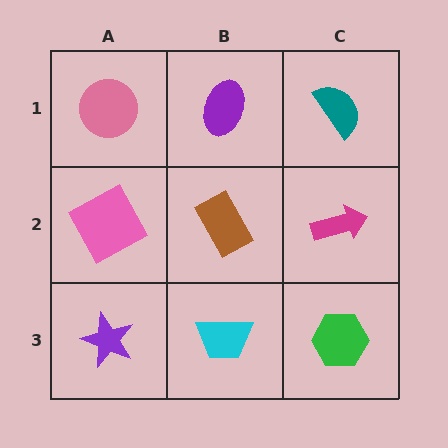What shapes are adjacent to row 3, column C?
A magenta arrow (row 2, column C), a cyan trapezoid (row 3, column B).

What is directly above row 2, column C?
A teal semicircle.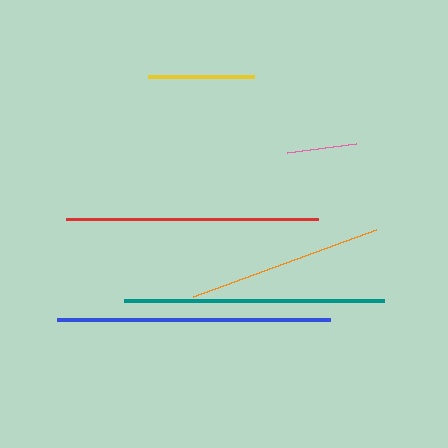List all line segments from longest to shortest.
From longest to shortest: blue, teal, red, orange, yellow, pink.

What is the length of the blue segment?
The blue segment is approximately 273 pixels long.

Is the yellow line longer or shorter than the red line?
The red line is longer than the yellow line.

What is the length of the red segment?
The red segment is approximately 252 pixels long.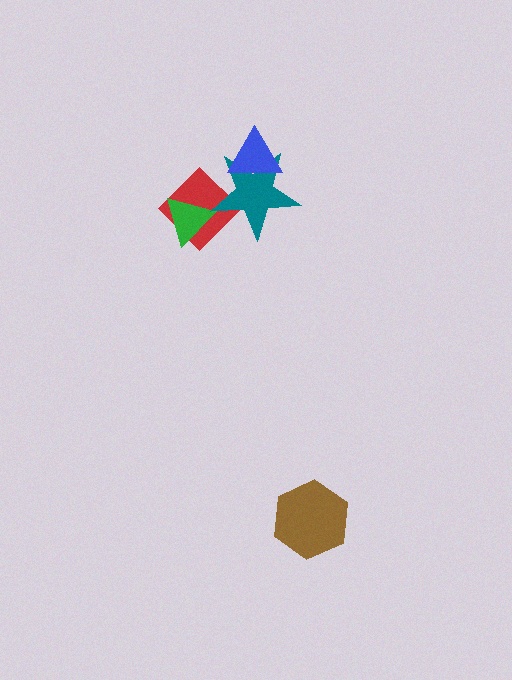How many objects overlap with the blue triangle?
1 object overlaps with the blue triangle.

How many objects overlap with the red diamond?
2 objects overlap with the red diamond.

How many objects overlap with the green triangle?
1 object overlaps with the green triangle.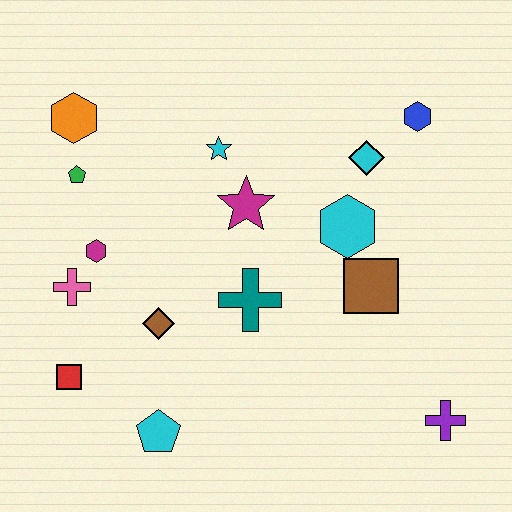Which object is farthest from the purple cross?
The orange hexagon is farthest from the purple cross.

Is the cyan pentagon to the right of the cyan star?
No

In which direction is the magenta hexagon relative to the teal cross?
The magenta hexagon is to the left of the teal cross.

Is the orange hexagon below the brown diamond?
No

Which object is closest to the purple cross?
The brown square is closest to the purple cross.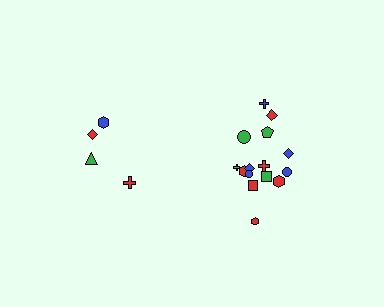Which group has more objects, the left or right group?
The right group.